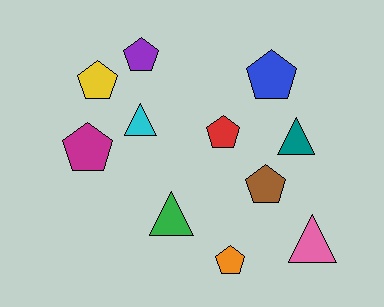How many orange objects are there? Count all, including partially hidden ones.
There is 1 orange object.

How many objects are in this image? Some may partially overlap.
There are 11 objects.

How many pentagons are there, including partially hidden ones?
There are 7 pentagons.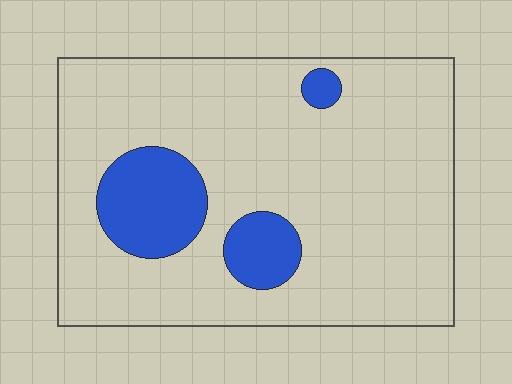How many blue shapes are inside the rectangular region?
3.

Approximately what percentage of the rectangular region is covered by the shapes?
Approximately 15%.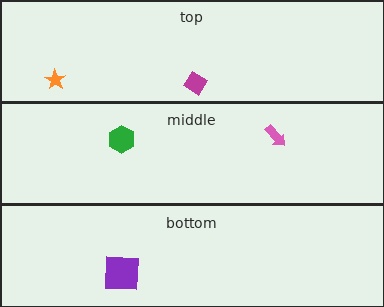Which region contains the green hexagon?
The middle region.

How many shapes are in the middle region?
2.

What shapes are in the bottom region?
The purple square.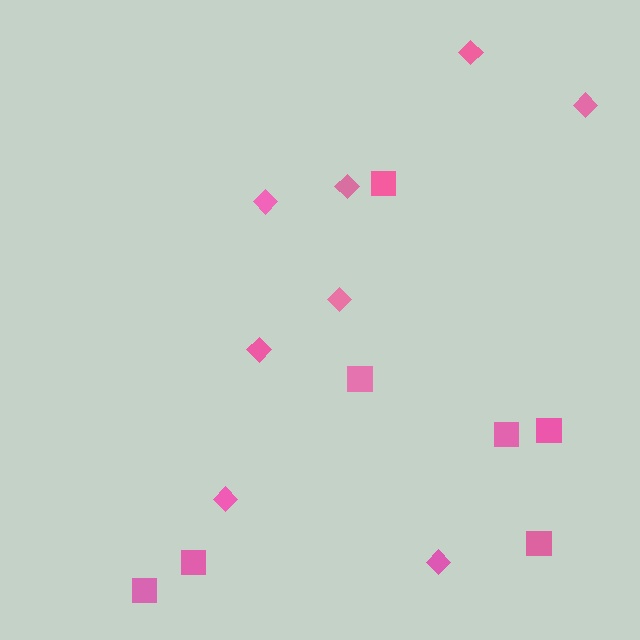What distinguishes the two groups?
There are 2 groups: one group of squares (7) and one group of diamonds (8).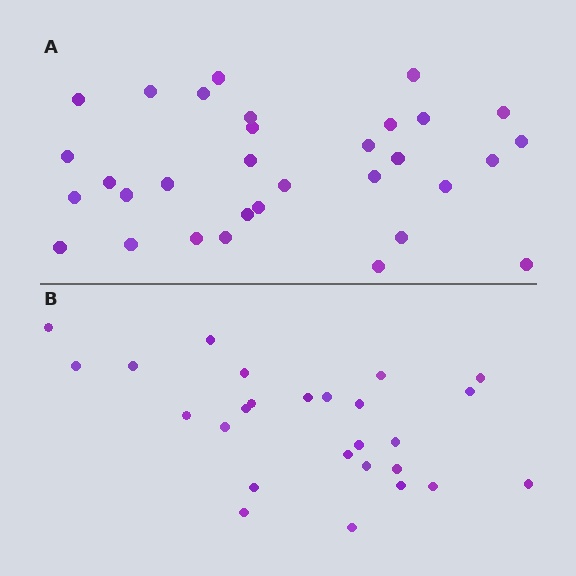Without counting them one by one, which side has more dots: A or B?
Region A (the top region) has more dots.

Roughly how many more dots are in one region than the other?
Region A has about 6 more dots than region B.